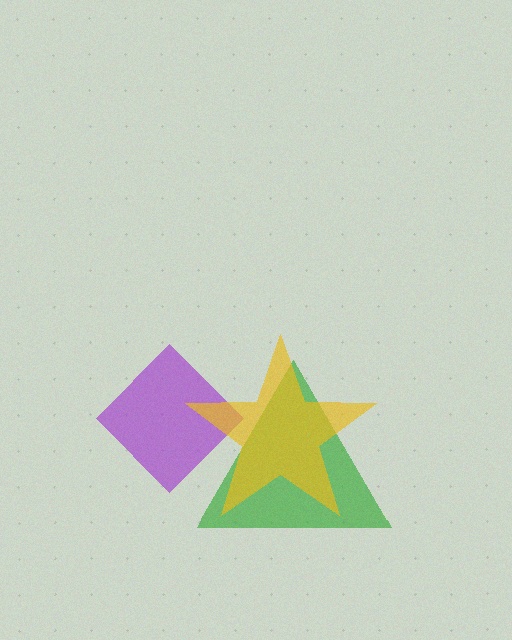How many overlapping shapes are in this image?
There are 3 overlapping shapes in the image.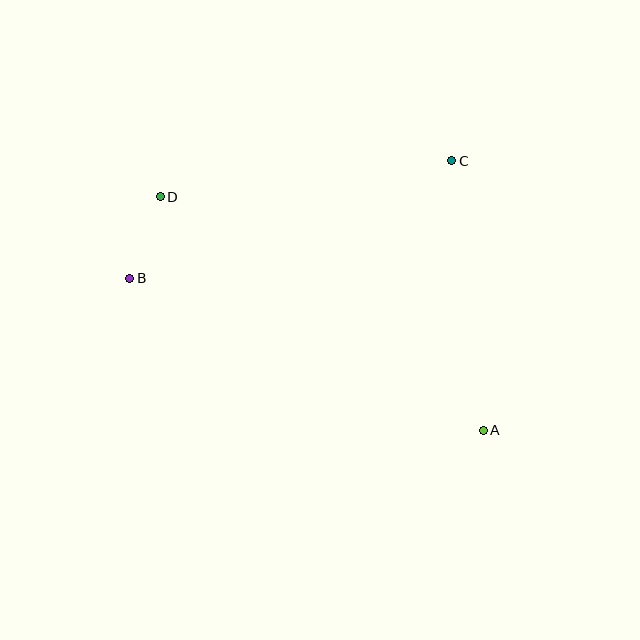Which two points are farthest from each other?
Points A and D are farthest from each other.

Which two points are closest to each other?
Points B and D are closest to each other.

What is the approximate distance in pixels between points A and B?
The distance between A and B is approximately 385 pixels.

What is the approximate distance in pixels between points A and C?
The distance between A and C is approximately 272 pixels.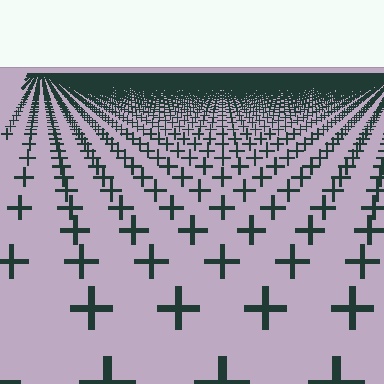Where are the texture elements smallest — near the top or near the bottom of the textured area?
Near the top.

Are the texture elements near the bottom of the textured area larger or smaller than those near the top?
Larger. Near the bottom, elements are closer to the viewer and appear at a bigger on-screen size.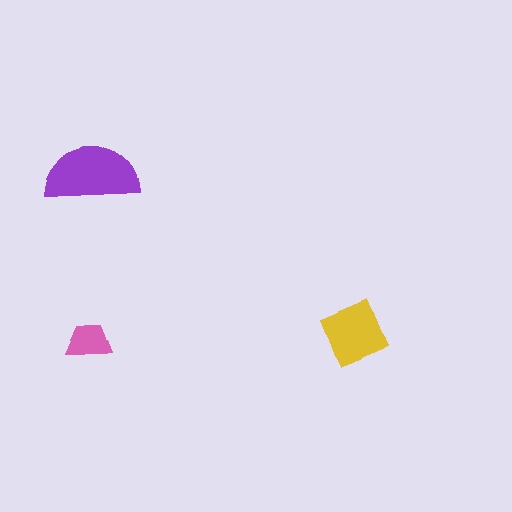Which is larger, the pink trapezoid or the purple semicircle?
The purple semicircle.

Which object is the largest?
The purple semicircle.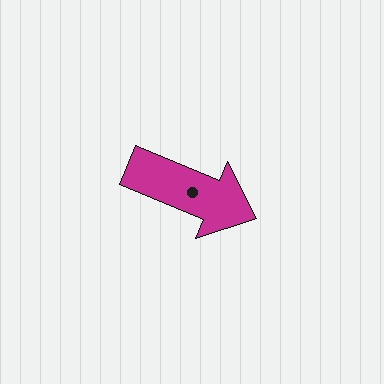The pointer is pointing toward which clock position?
Roughly 4 o'clock.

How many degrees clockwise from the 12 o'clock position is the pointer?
Approximately 113 degrees.